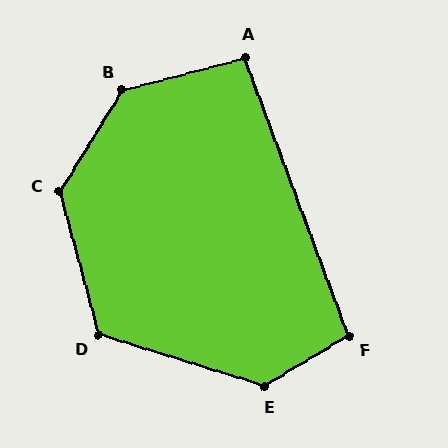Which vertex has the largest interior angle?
B, at approximately 137 degrees.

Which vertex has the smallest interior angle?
A, at approximately 95 degrees.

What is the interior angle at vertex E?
Approximately 132 degrees (obtuse).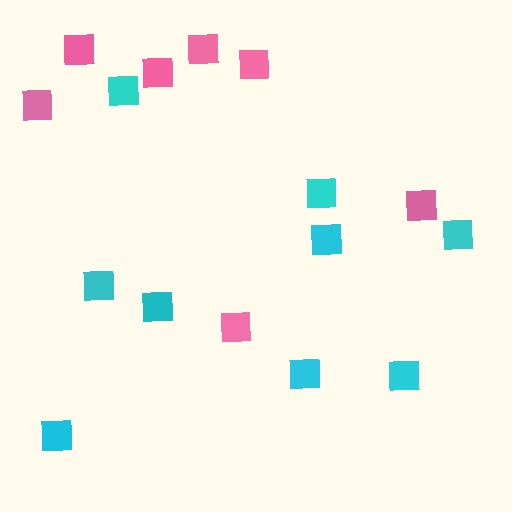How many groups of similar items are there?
There are 2 groups: one group of cyan squares (9) and one group of pink squares (7).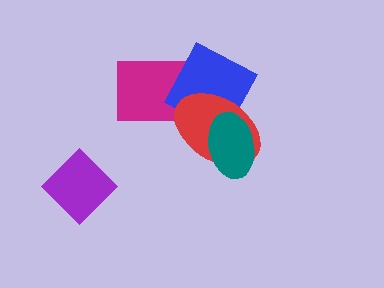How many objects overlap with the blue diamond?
3 objects overlap with the blue diamond.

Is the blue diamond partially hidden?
Yes, it is partially covered by another shape.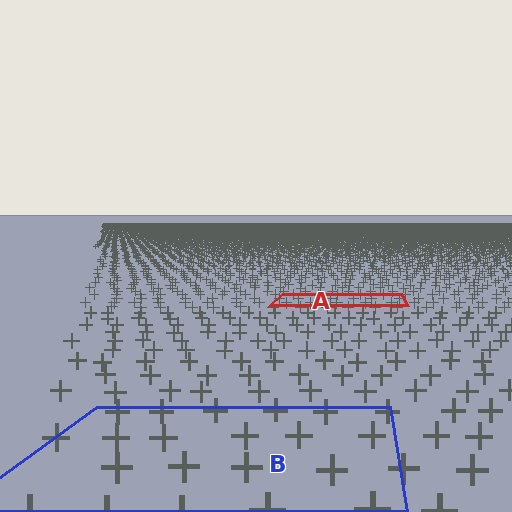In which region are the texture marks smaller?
The texture marks are smaller in region A, because it is farther away.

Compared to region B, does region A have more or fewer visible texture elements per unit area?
Region A has more texture elements per unit area — they are packed more densely because it is farther away.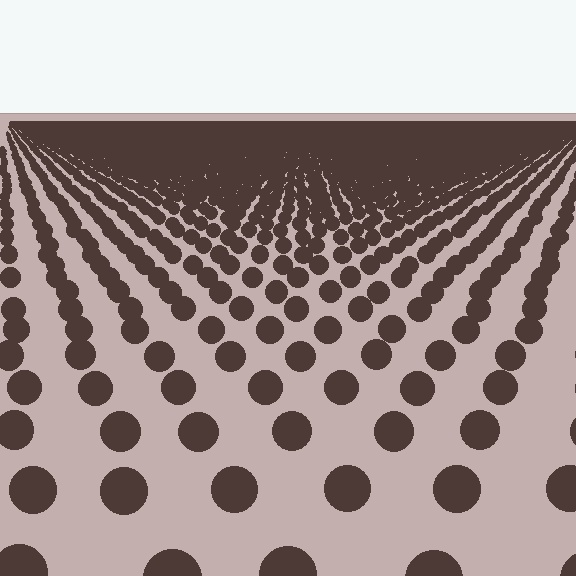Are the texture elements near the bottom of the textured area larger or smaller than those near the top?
Larger. Near the bottom, elements are closer to the viewer and appear at a bigger on-screen size.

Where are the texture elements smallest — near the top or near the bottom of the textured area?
Near the top.